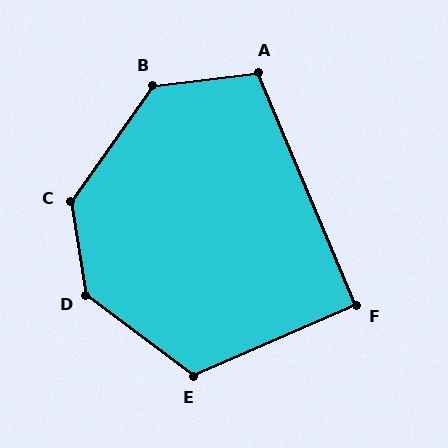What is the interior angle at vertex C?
Approximately 135 degrees (obtuse).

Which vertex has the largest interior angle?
D, at approximately 137 degrees.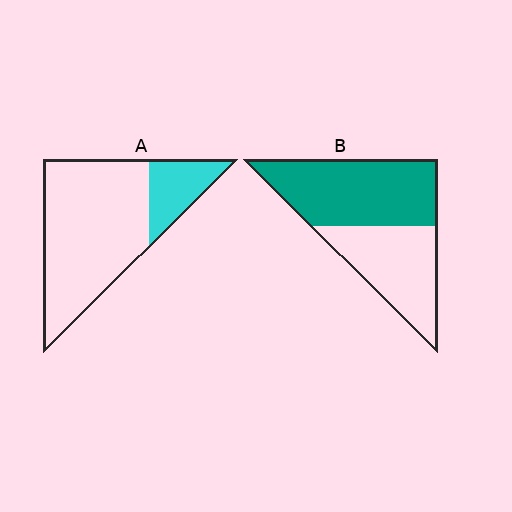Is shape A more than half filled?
No.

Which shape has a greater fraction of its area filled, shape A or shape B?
Shape B.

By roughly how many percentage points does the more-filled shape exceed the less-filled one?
By roughly 35 percentage points (B over A).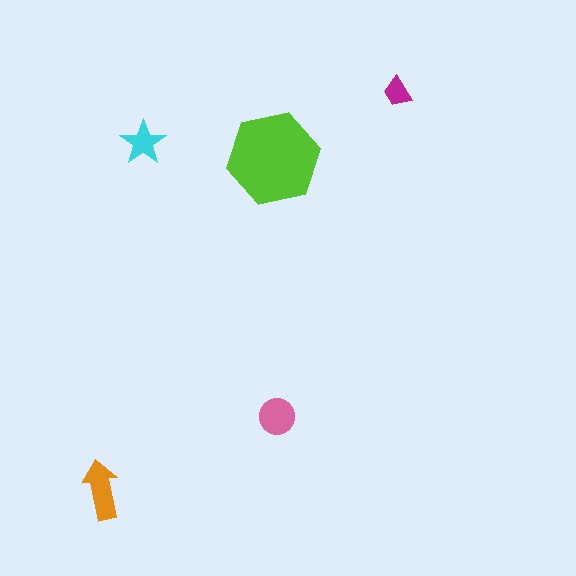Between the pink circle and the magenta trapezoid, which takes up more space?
The pink circle.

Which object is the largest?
The lime hexagon.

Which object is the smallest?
The magenta trapezoid.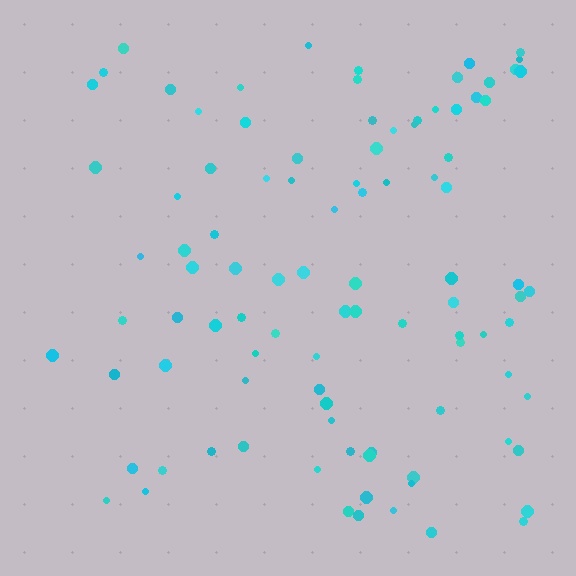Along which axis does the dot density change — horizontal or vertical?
Horizontal.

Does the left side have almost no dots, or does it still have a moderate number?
Still a moderate number, just noticeably fewer than the right.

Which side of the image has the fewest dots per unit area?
The left.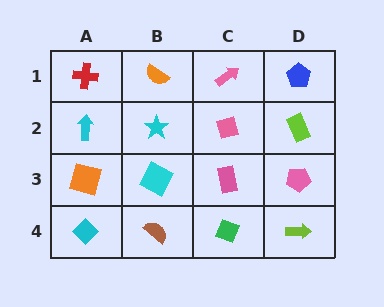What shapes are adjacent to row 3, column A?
A cyan arrow (row 2, column A), a cyan diamond (row 4, column A), a cyan square (row 3, column B).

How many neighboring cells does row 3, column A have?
3.